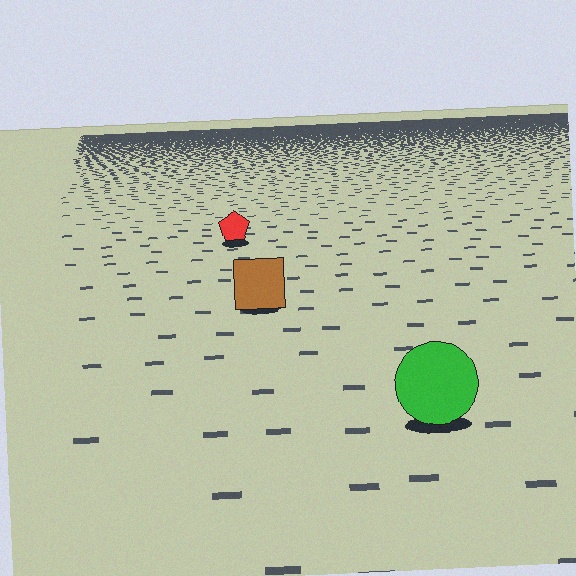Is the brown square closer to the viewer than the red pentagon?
Yes. The brown square is closer — you can tell from the texture gradient: the ground texture is coarser near it.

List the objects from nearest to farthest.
From nearest to farthest: the green circle, the brown square, the red pentagon.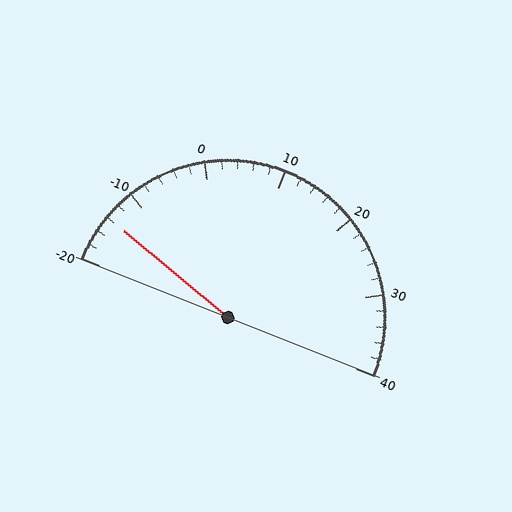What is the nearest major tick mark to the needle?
The nearest major tick mark is -10.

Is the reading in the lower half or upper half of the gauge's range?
The reading is in the lower half of the range (-20 to 40).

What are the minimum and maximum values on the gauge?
The gauge ranges from -20 to 40.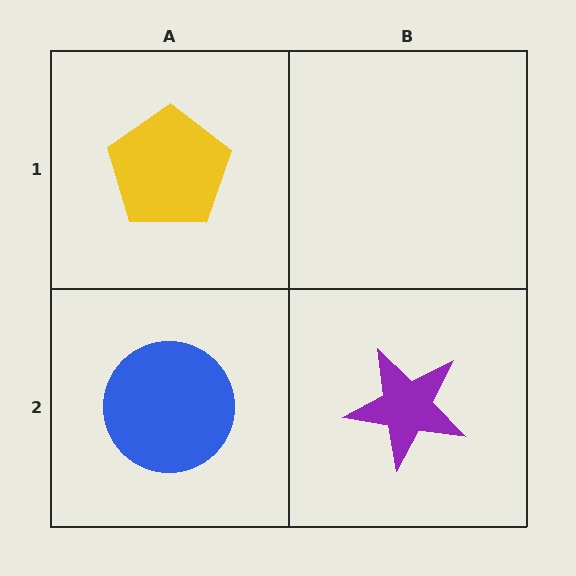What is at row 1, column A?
A yellow pentagon.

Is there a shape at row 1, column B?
No, that cell is empty.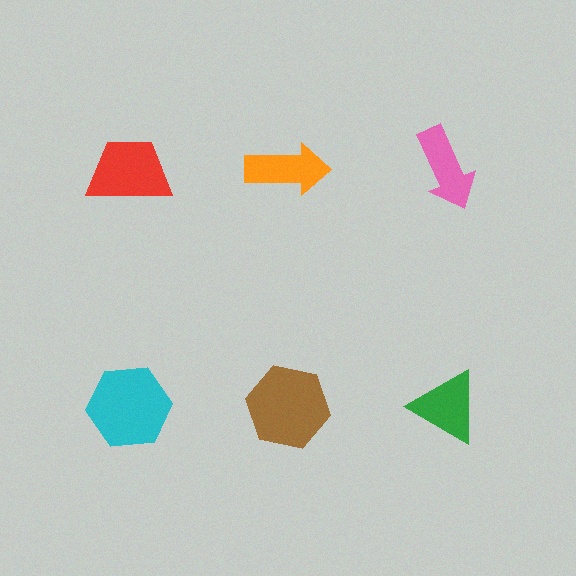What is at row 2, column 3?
A green triangle.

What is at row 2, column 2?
A brown hexagon.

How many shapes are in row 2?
3 shapes.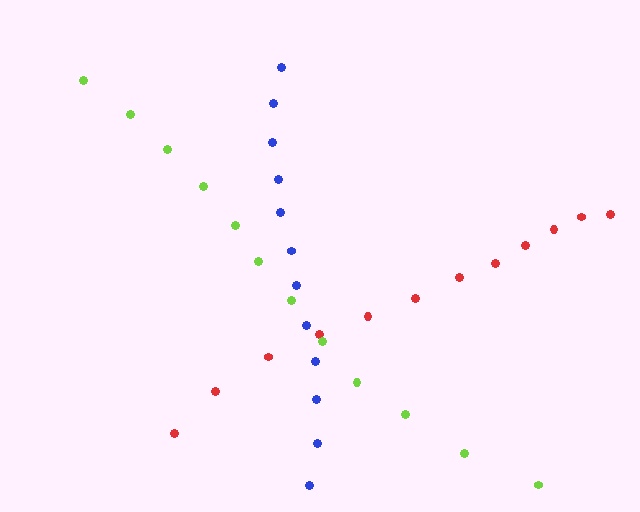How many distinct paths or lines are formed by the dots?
There are 3 distinct paths.